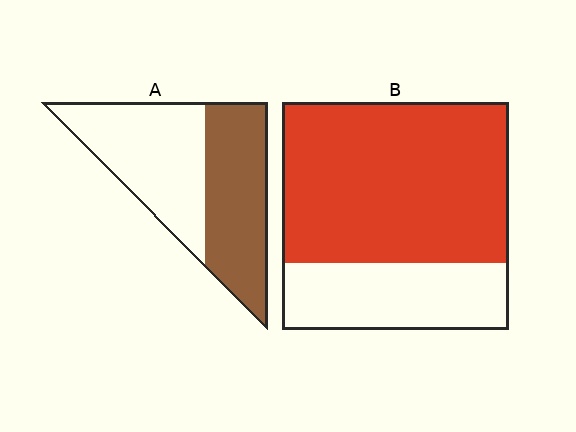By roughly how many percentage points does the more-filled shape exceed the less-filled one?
By roughly 25 percentage points (B over A).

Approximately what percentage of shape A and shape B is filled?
A is approximately 50% and B is approximately 70%.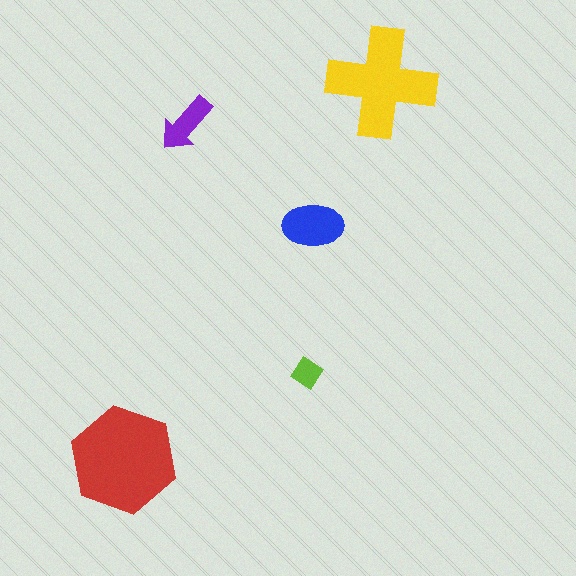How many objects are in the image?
There are 5 objects in the image.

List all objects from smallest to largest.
The lime diamond, the purple arrow, the blue ellipse, the yellow cross, the red hexagon.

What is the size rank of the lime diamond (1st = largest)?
5th.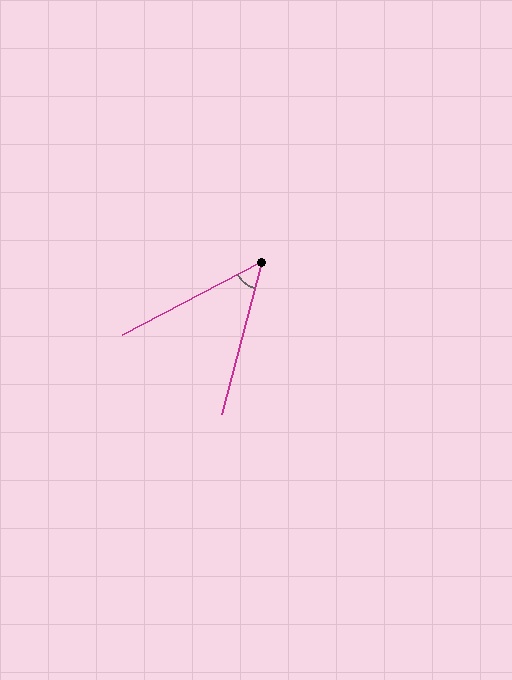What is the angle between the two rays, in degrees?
Approximately 48 degrees.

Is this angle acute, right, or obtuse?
It is acute.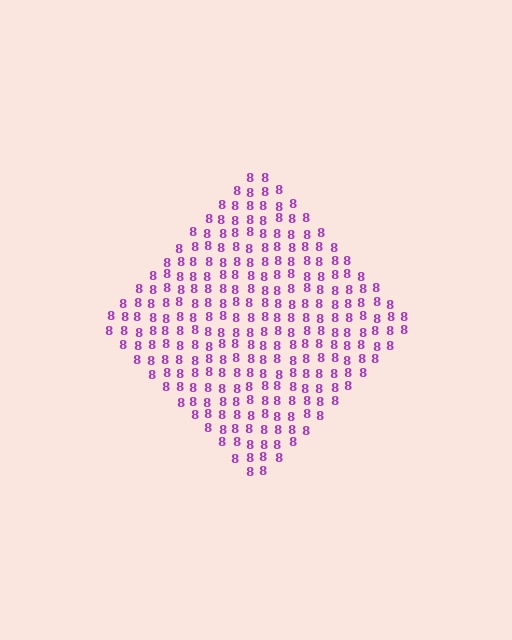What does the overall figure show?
The overall figure shows a diamond.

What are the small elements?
The small elements are digit 8's.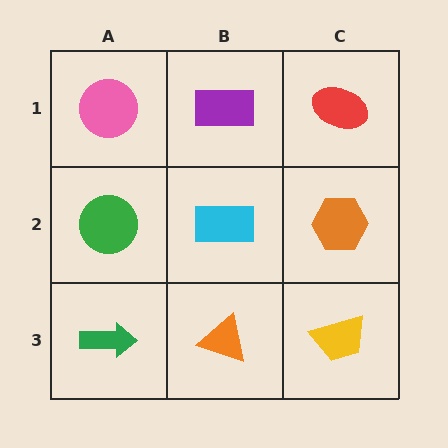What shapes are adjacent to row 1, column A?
A green circle (row 2, column A), a purple rectangle (row 1, column B).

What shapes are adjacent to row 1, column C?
An orange hexagon (row 2, column C), a purple rectangle (row 1, column B).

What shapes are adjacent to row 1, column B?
A cyan rectangle (row 2, column B), a pink circle (row 1, column A), a red ellipse (row 1, column C).